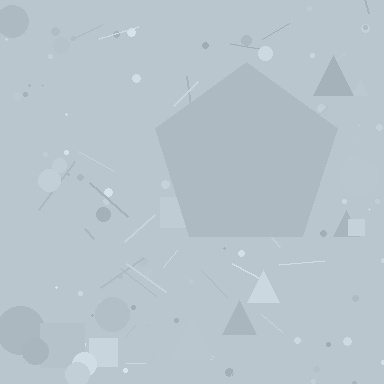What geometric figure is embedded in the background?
A pentagon is embedded in the background.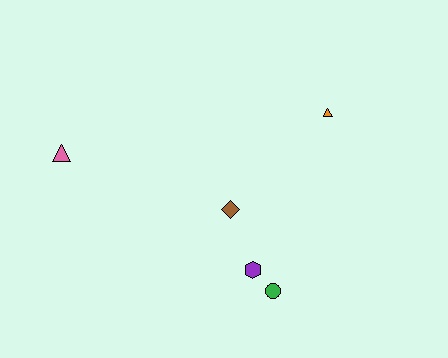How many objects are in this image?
There are 5 objects.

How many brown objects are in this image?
There is 1 brown object.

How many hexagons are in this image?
There is 1 hexagon.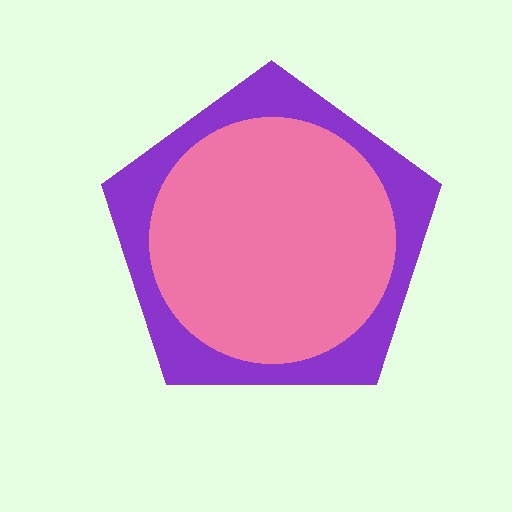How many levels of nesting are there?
2.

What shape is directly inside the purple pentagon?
The pink circle.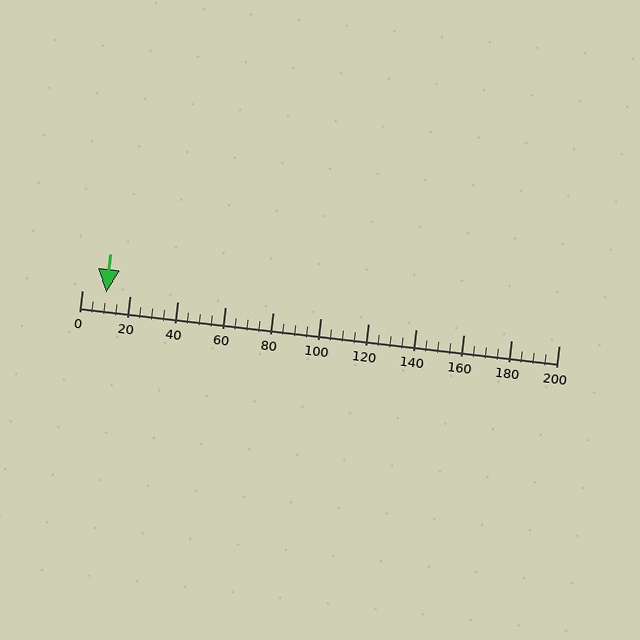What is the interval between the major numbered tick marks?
The major tick marks are spaced 20 units apart.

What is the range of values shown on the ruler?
The ruler shows values from 0 to 200.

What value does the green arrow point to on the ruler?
The green arrow points to approximately 10.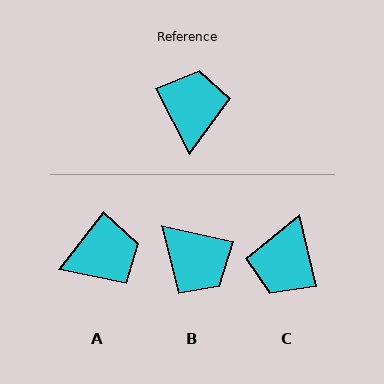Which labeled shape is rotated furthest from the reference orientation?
C, about 166 degrees away.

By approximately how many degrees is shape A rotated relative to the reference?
Approximately 65 degrees clockwise.